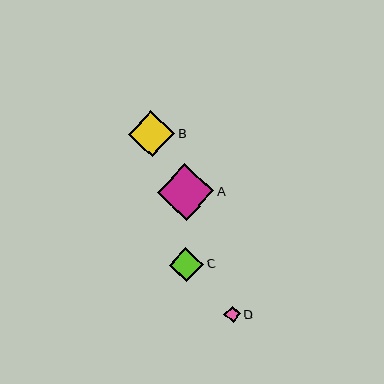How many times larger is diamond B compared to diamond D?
Diamond B is approximately 2.9 times the size of diamond D.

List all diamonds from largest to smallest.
From largest to smallest: A, B, C, D.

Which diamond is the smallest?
Diamond D is the smallest with a size of approximately 16 pixels.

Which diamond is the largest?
Diamond A is the largest with a size of approximately 57 pixels.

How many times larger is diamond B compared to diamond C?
Diamond B is approximately 1.4 times the size of diamond C.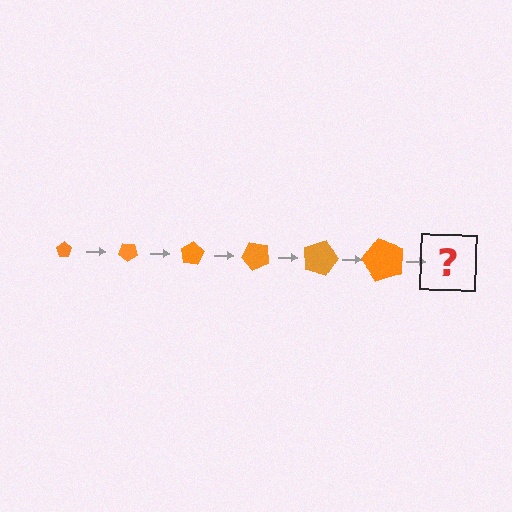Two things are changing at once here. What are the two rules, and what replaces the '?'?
The two rules are that the pentagon grows larger each step and it rotates 40 degrees each step. The '?' should be a pentagon, larger than the previous one and rotated 240 degrees from the start.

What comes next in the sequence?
The next element should be a pentagon, larger than the previous one and rotated 240 degrees from the start.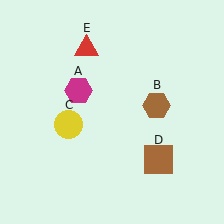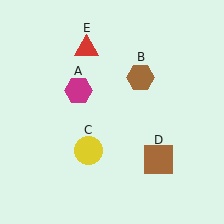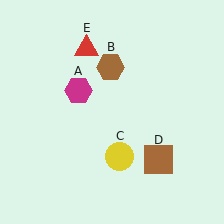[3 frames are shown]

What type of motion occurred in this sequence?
The brown hexagon (object B), yellow circle (object C) rotated counterclockwise around the center of the scene.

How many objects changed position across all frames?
2 objects changed position: brown hexagon (object B), yellow circle (object C).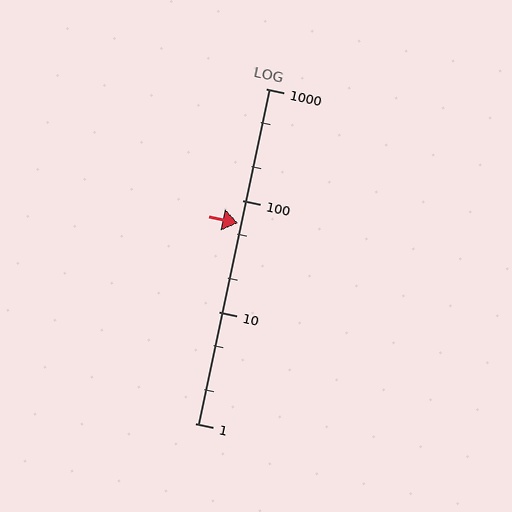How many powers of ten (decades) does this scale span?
The scale spans 3 decades, from 1 to 1000.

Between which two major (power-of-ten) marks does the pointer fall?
The pointer is between 10 and 100.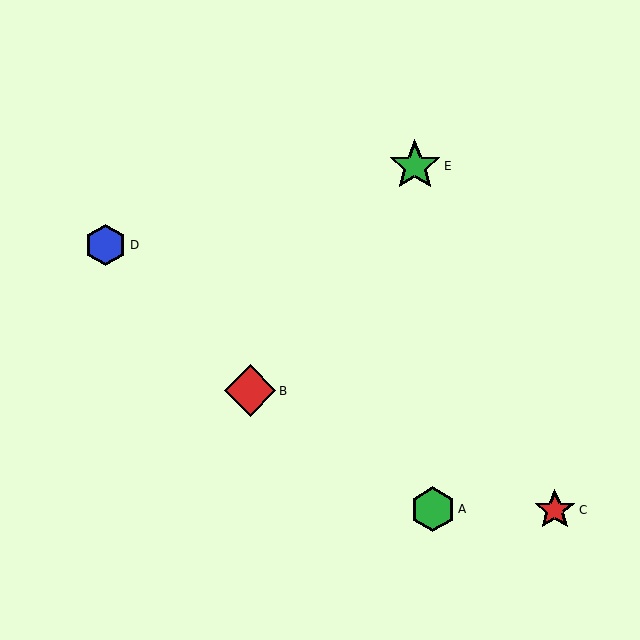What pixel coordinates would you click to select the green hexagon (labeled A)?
Click at (433, 509) to select the green hexagon A.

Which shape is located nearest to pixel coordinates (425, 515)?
The green hexagon (labeled A) at (433, 509) is nearest to that location.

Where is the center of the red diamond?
The center of the red diamond is at (250, 391).